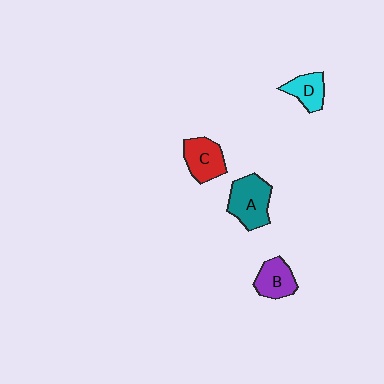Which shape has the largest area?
Shape A (teal).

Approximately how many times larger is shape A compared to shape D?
Approximately 1.7 times.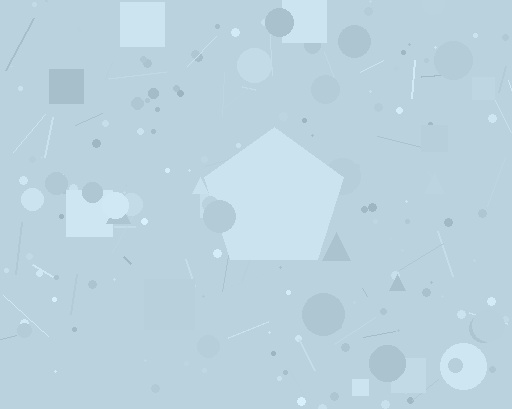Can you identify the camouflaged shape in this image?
The camouflaged shape is a pentagon.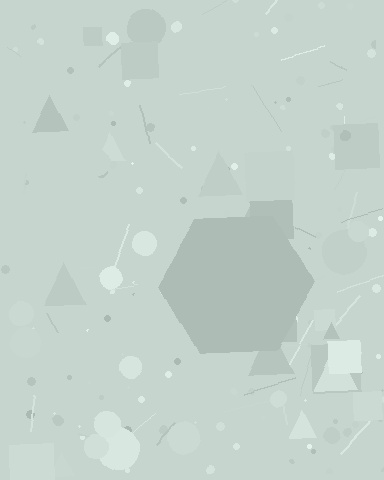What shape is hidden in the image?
A hexagon is hidden in the image.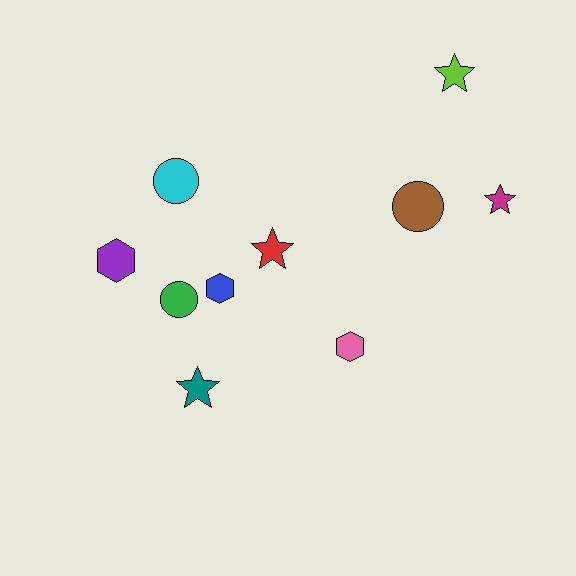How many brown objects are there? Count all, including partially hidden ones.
There is 1 brown object.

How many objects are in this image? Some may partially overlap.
There are 10 objects.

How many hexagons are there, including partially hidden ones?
There are 3 hexagons.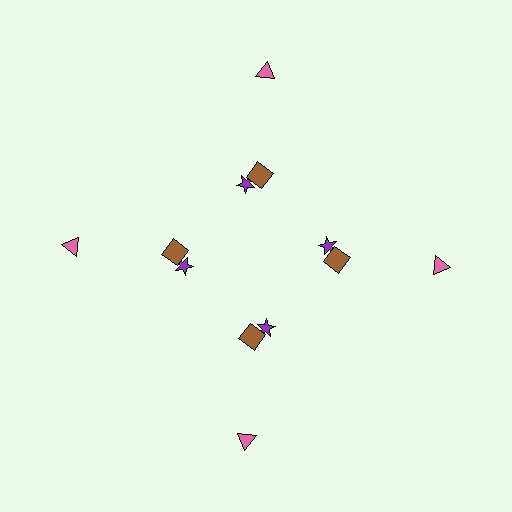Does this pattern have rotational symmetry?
Yes, this pattern has 4-fold rotational symmetry. It looks the same after rotating 90 degrees around the center.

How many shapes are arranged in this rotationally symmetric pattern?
There are 12 shapes, arranged in 4 groups of 3.